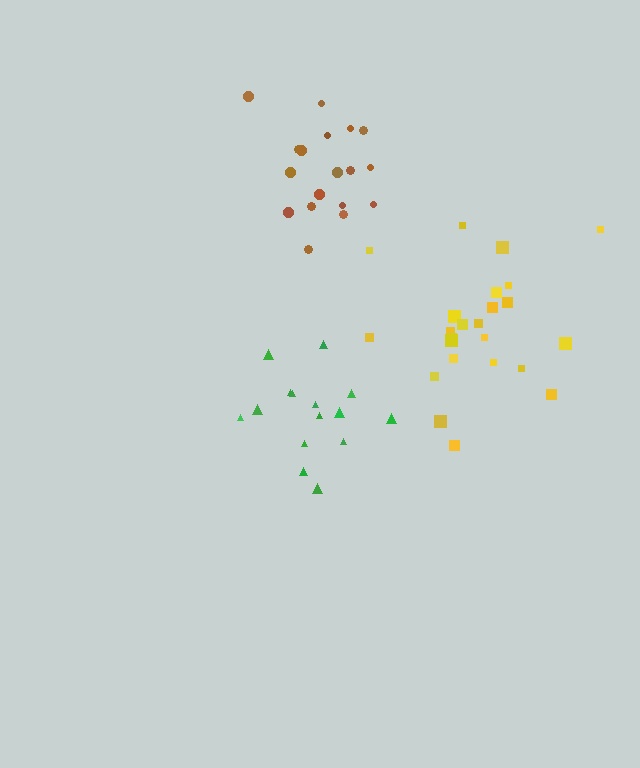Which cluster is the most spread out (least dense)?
Green.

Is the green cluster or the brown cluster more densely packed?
Brown.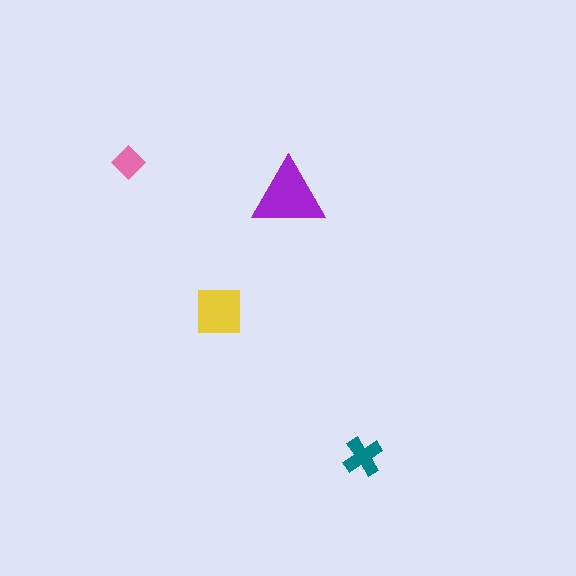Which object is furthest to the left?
The pink diamond is leftmost.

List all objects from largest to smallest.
The purple triangle, the yellow square, the teal cross, the pink diamond.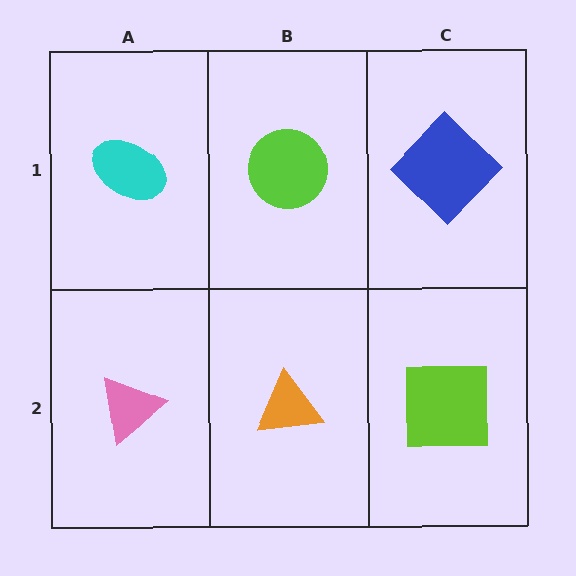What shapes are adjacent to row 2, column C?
A blue diamond (row 1, column C), an orange triangle (row 2, column B).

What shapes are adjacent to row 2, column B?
A lime circle (row 1, column B), a pink triangle (row 2, column A), a lime square (row 2, column C).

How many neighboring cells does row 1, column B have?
3.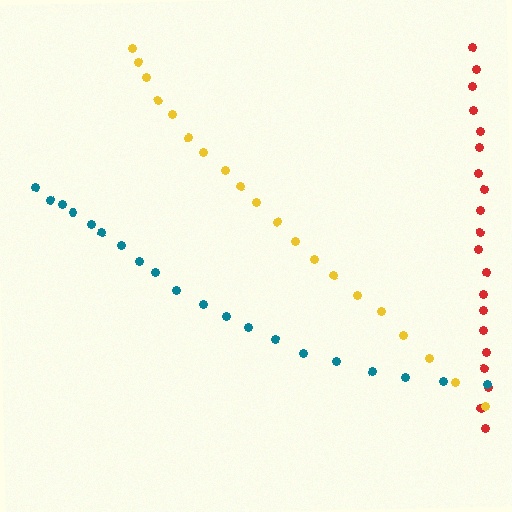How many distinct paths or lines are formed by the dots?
There are 3 distinct paths.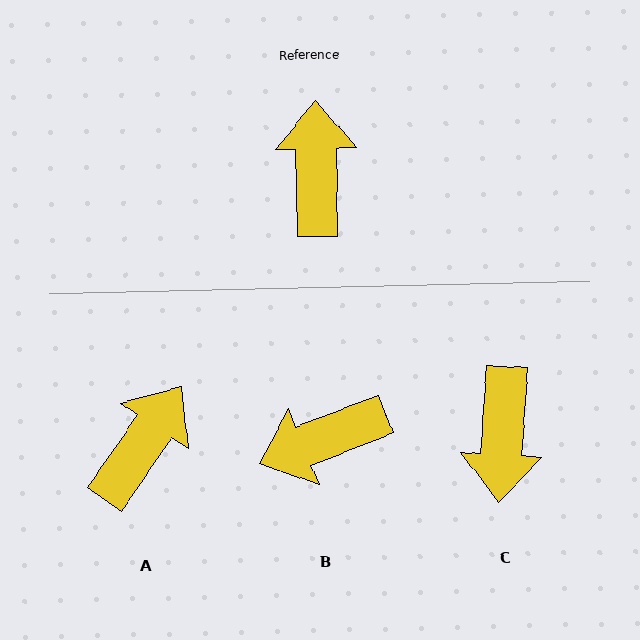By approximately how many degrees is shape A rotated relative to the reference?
Approximately 35 degrees clockwise.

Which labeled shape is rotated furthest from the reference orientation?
C, about 176 degrees away.